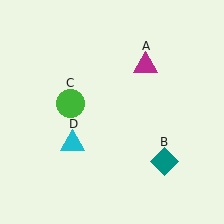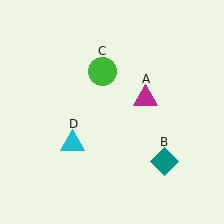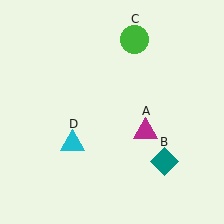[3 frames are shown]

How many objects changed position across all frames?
2 objects changed position: magenta triangle (object A), green circle (object C).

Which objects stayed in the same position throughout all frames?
Teal diamond (object B) and cyan triangle (object D) remained stationary.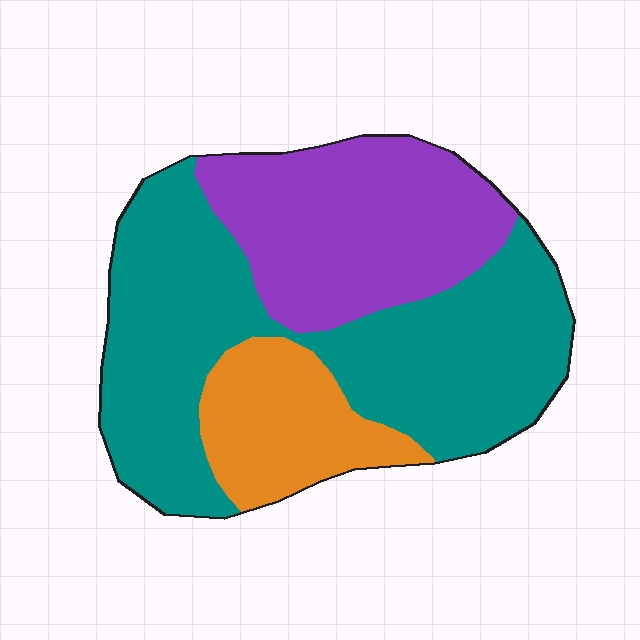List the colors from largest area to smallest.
From largest to smallest: teal, purple, orange.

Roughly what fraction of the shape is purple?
Purple covers roughly 30% of the shape.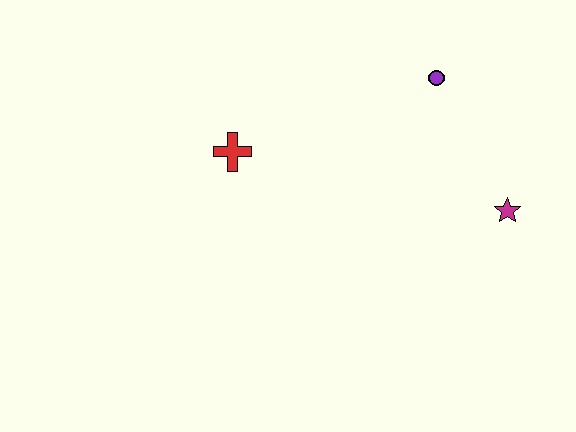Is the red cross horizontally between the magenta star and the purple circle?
No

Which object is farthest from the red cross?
The magenta star is farthest from the red cross.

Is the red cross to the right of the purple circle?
No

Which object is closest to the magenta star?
The purple circle is closest to the magenta star.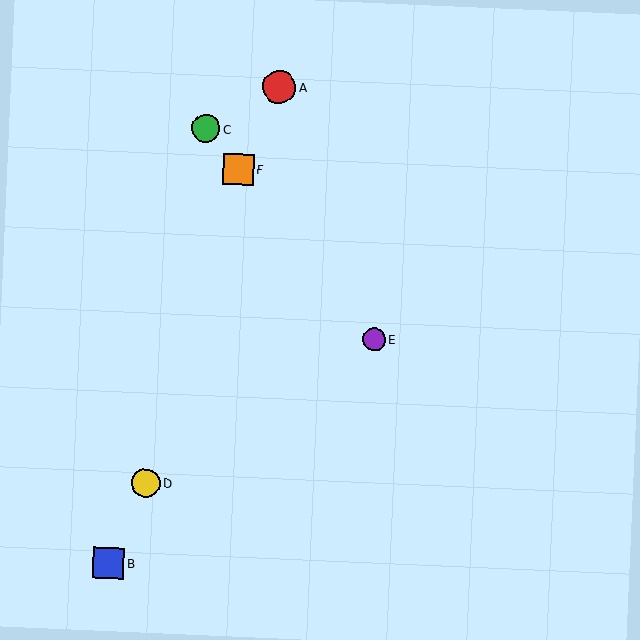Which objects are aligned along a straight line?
Objects C, E, F are aligned along a straight line.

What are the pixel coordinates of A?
Object A is at (279, 87).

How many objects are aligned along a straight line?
3 objects (C, E, F) are aligned along a straight line.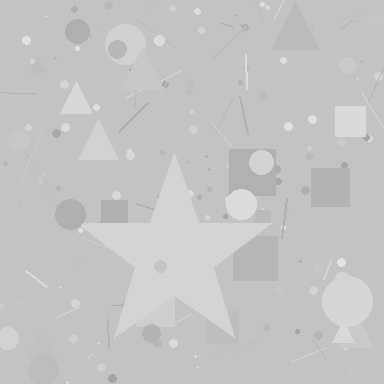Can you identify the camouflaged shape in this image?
The camouflaged shape is a star.